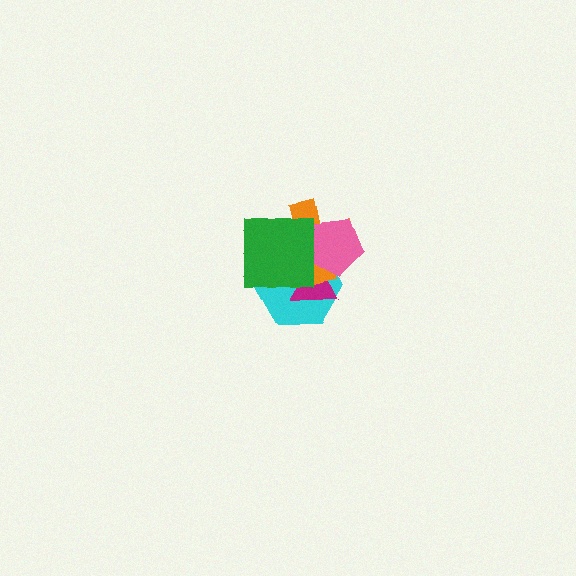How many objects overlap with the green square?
4 objects overlap with the green square.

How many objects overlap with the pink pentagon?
4 objects overlap with the pink pentagon.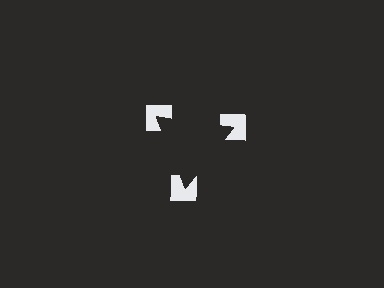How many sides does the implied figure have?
3 sides.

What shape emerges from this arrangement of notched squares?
An illusory triangle — its edges are inferred from the aligned wedge cuts in the notched squares, not physically drawn.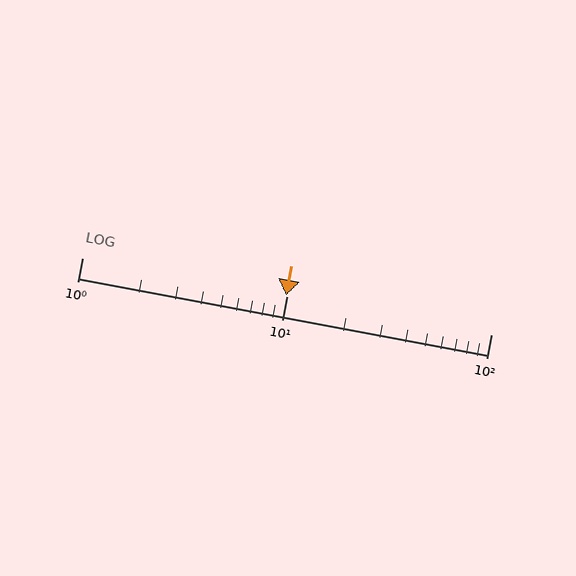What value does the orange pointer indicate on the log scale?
The pointer indicates approximately 9.9.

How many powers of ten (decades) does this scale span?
The scale spans 2 decades, from 1 to 100.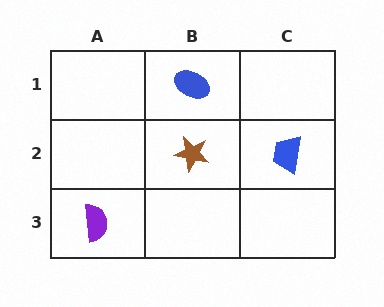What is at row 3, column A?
A purple semicircle.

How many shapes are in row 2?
2 shapes.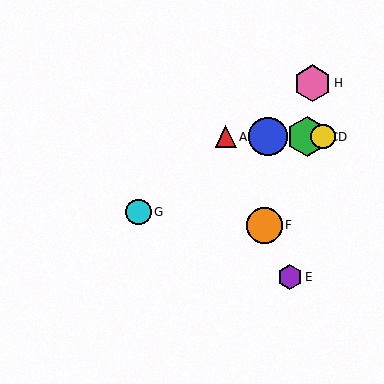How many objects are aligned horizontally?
4 objects (A, B, C, D) are aligned horizontally.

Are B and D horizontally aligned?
Yes, both are at y≈137.